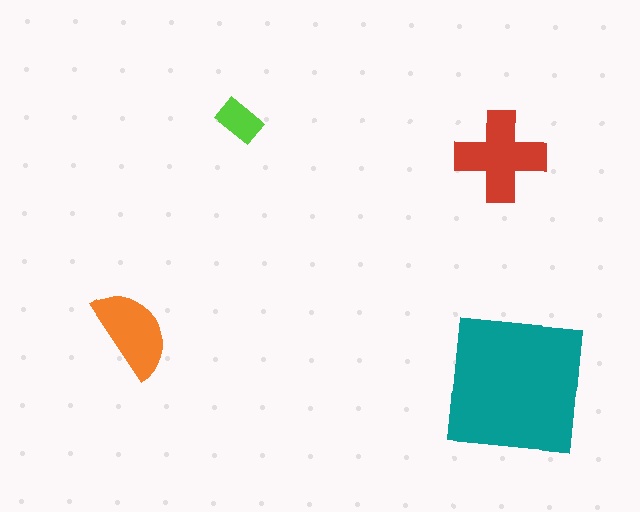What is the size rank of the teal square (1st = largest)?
1st.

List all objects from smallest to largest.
The lime rectangle, the orange semicircle, the red cross, the teal square.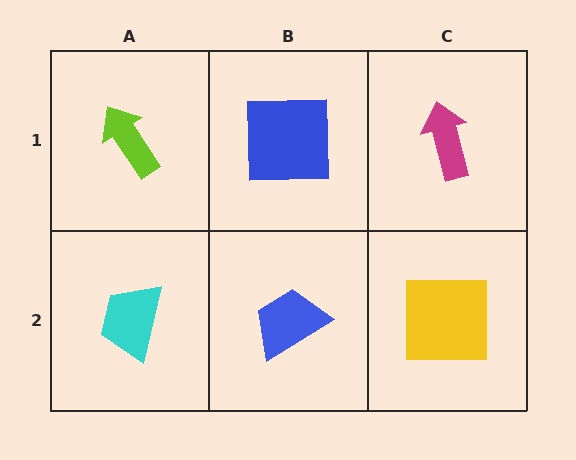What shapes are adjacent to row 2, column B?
A blue square (row 1, column B), a cyan trapezoid (row 2, column A), a yellow square (row 2, column C).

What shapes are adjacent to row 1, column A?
A cyan trapezoid (row 2, column A), a blue square (row 1, column B).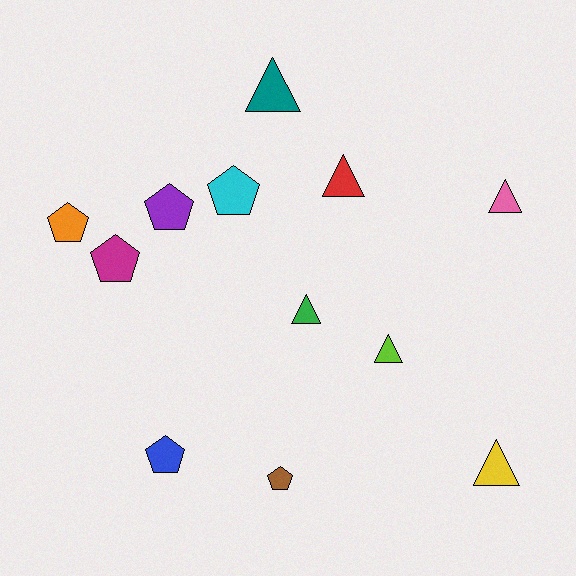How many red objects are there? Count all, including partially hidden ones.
There is 1 red object.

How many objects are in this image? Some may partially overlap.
There are 12 objects.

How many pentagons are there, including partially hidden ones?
There are 6 pentagons.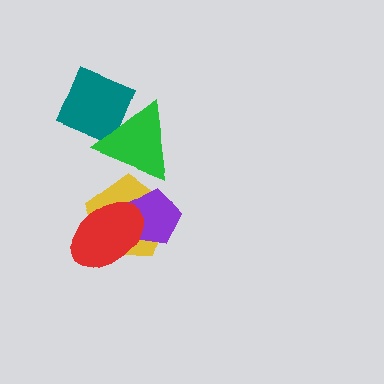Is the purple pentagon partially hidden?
Yes, it is partially covered by another shape.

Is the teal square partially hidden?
Yes, it is partially covered by another shape.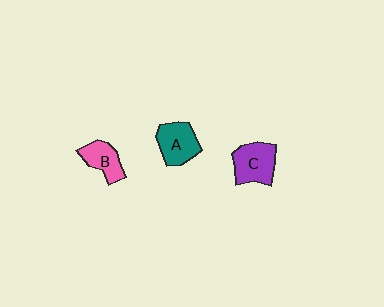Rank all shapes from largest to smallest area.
From largest to smallest: C (purple), A (teal), B (pink).